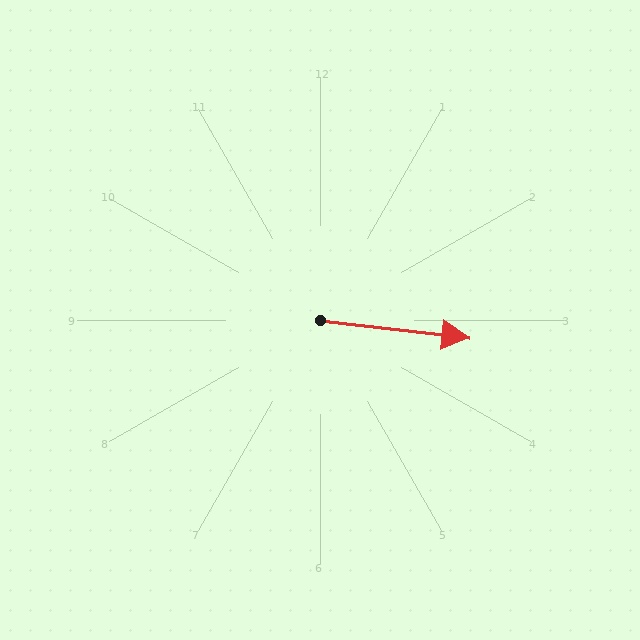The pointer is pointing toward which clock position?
Roughly 3 o'clock.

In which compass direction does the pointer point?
East.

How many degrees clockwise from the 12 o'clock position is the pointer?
Approximately 97 degrees.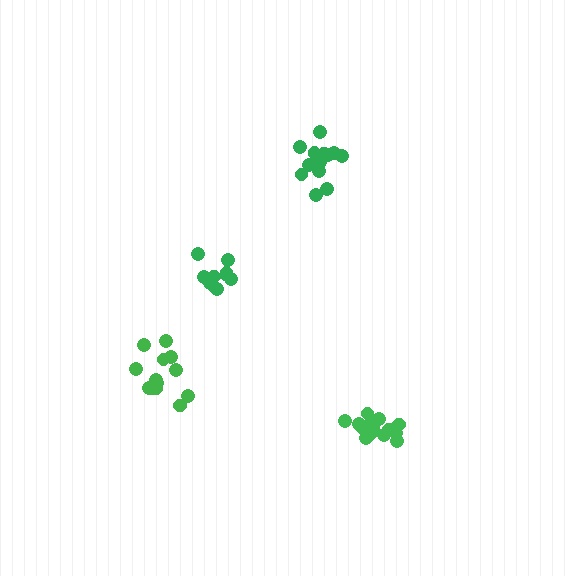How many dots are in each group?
Group 1: 15 dots, Group 2: 13 dots, Group 3: 10 dots, Group 4: 15 dots (53 total).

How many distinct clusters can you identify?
There are 4 distinct clusters.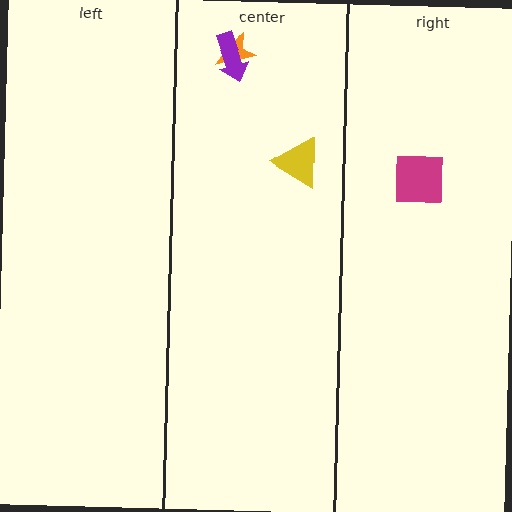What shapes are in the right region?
The magenta square.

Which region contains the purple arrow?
The center region.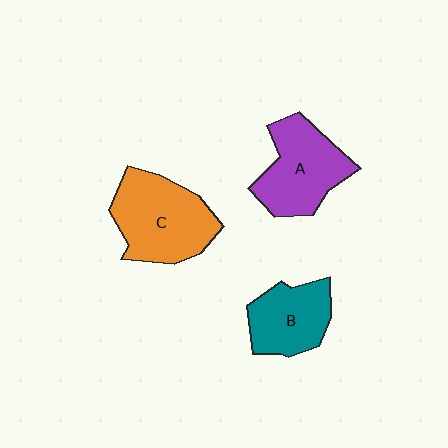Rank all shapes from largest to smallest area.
From largest to smallest: C (orange), A (purple), B (teal).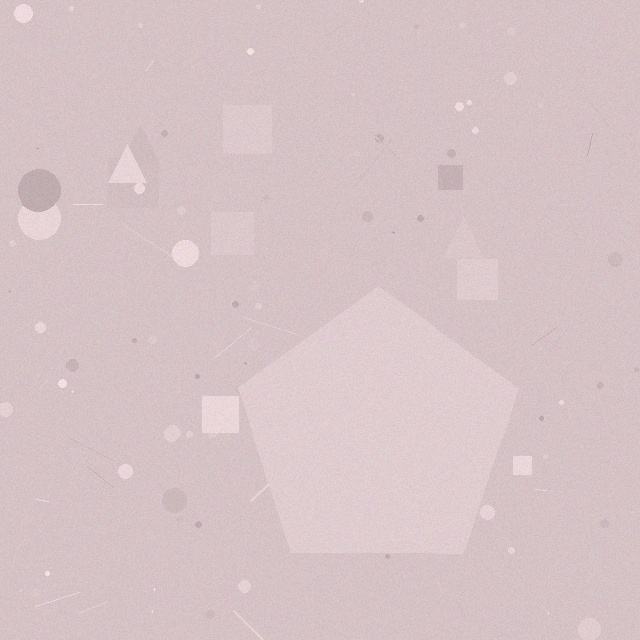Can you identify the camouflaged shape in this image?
The camouflaged shape is a pentagon.